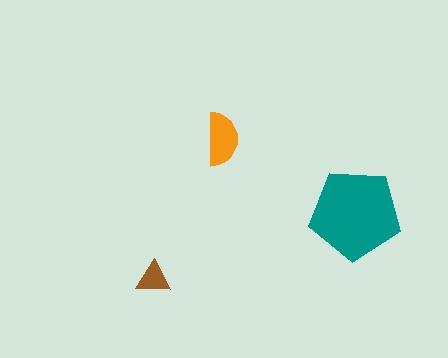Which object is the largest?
The teal pentagon.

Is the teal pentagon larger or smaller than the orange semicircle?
Larger.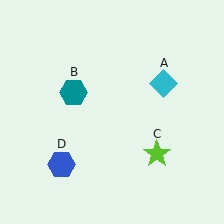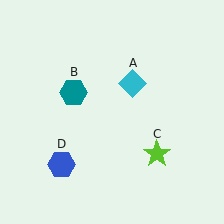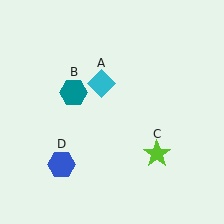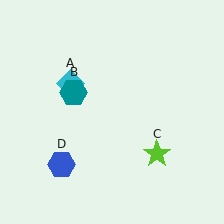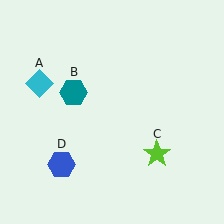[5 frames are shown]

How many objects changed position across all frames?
1 object changed position: cyan diamond (object A).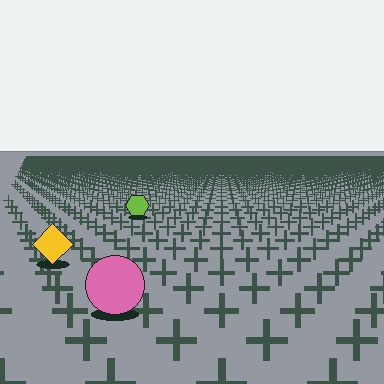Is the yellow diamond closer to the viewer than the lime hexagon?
Yes. The yellow diamond is closer — you can tell from the texture gradient: the ground texture is coarser near it.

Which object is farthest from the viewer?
The lime hexagon is farthest from the viewer. It appears smaller and the ground texture around it is denser.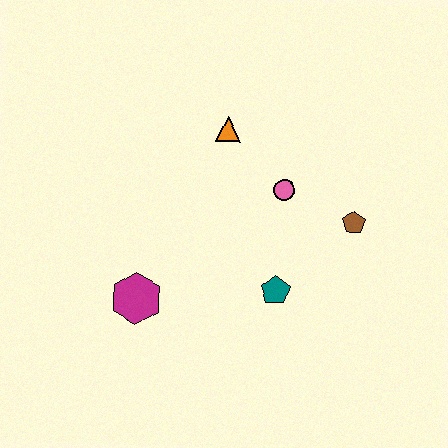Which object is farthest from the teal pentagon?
The orange triangle is farthest from the teal pentagon.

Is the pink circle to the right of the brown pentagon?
No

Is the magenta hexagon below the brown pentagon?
Yes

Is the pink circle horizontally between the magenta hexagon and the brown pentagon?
Yes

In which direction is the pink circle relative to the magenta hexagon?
The pink circle is to the right of the magenta hexagon.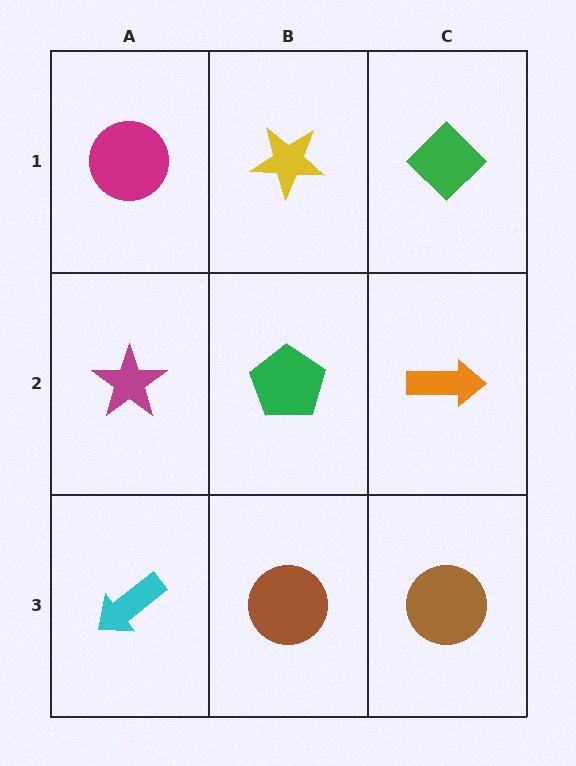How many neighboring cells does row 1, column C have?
2.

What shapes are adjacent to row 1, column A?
A magenta star (row 2, column A), a yellow star (row 1, column B).